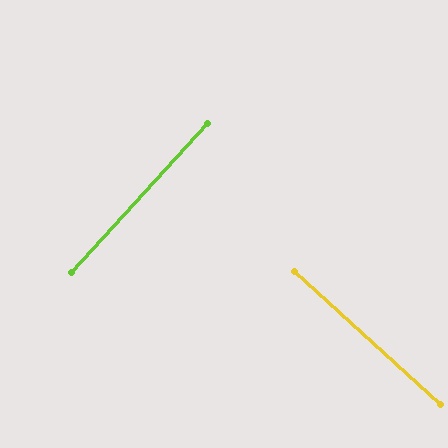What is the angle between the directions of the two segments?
Approximately 90 degrees.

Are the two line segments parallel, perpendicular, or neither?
Perpendicular — they meet at approximately 90°.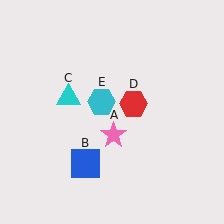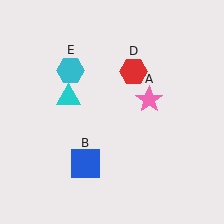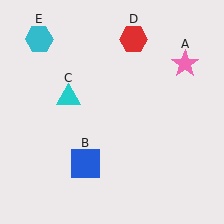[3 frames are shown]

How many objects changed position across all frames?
3 objects changed position: pink star (object A), red hexagon (object D), cyan hexagon (object E).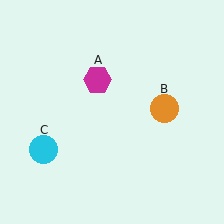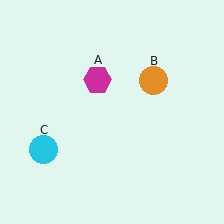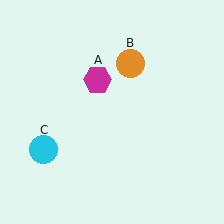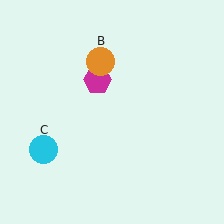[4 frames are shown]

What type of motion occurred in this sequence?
The orange circle (object B) rotated counterclockwise around the center of the scene.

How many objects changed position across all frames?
1 object changed position: orange circle (object B).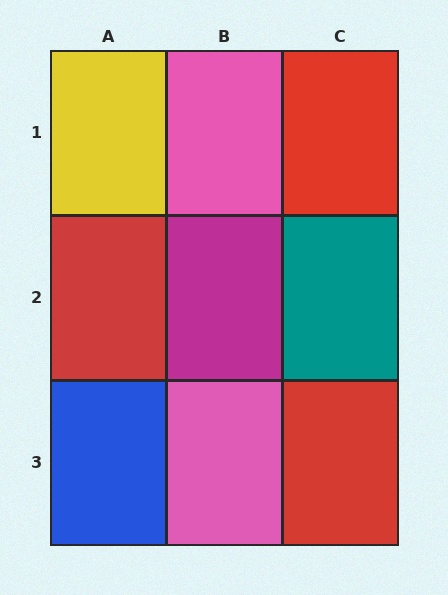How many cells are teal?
1 cell is teal.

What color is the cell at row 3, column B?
Pink.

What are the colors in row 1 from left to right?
Yellow, pink, red.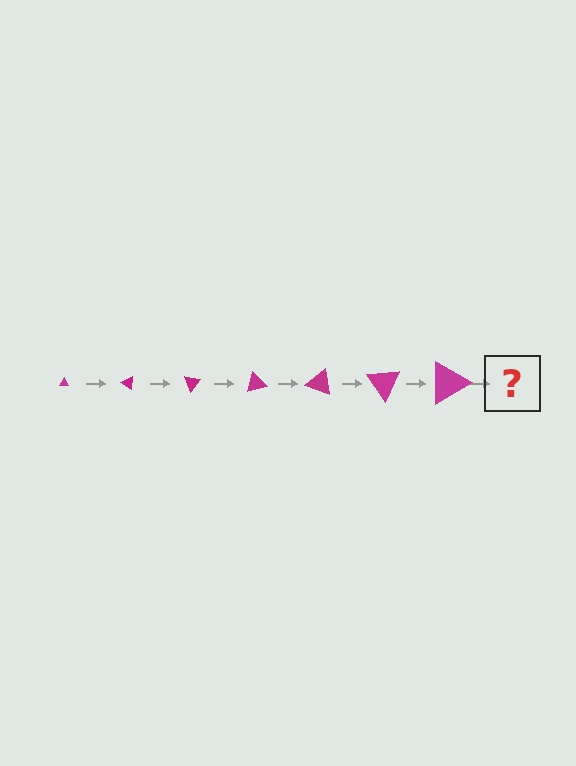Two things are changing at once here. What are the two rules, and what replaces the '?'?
The two rules are that the triangle grows larger each step and it rotates 35 degrees each step. The '?' should be a triangle, larger than the previous one and rotated 245 degrees from the start.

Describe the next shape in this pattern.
It should be a triangle, larger than the previous one and rotated 245 degrees from the start.